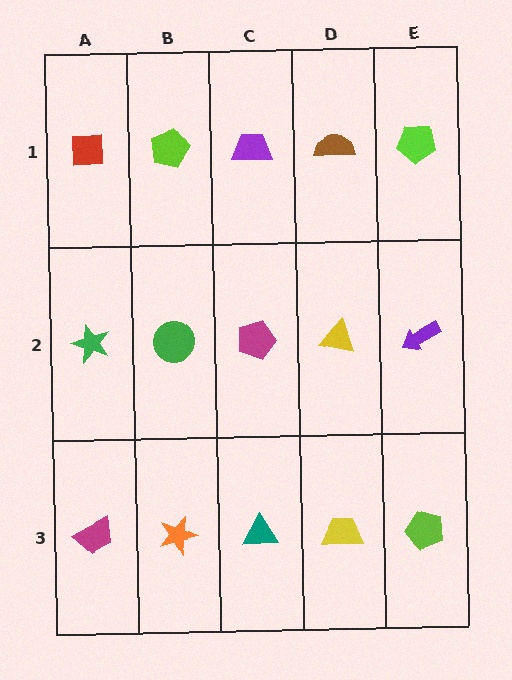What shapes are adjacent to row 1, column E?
A purple arrow (row 2, column E), a brown semicircle (row 1, column D).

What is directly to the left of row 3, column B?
A magenta trapezoid.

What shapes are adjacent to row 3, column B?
A green circle (row 2, column B), a magenta trapezoid (row 3, column A), a teal triangle (row 3, column C).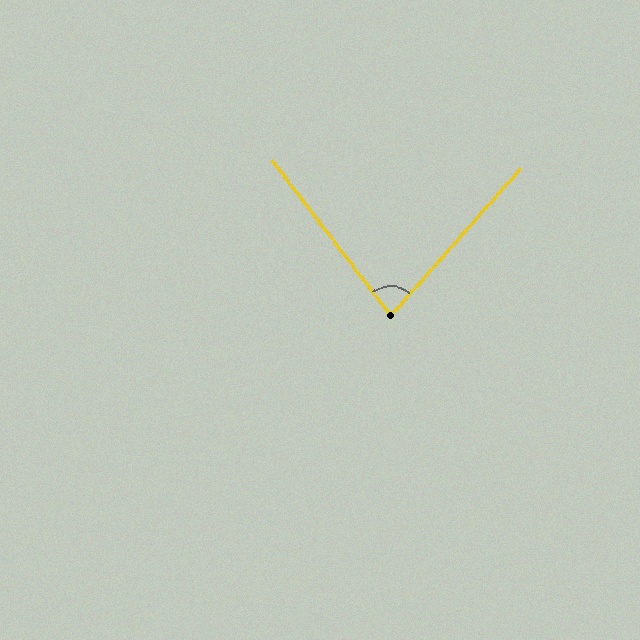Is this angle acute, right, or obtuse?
It is acute.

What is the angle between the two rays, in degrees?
Approximately 79 degrees.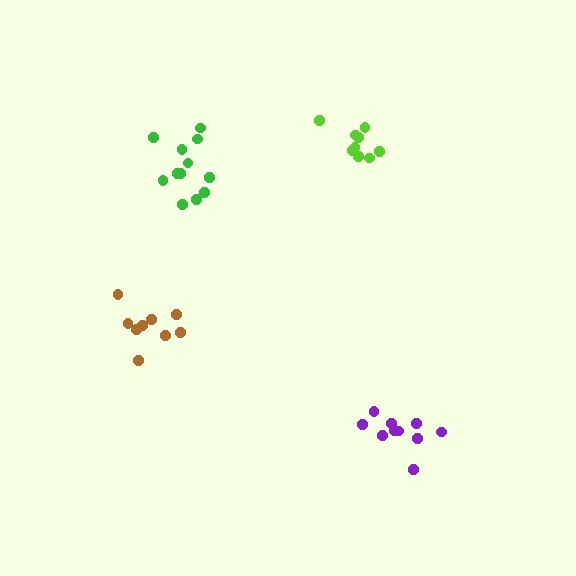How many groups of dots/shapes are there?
There are 4 groups.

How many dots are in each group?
Group 1: 9 dots, Group 2: 12 dots, Group 3: 9 dots, Group 4: 10 dots (40 total).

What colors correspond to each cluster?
The clusters are colored: brown, green, lime, purple.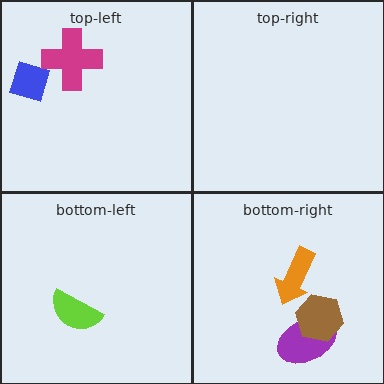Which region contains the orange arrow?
The bottom-right region.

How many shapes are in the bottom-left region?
1.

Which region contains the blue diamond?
The top-left region.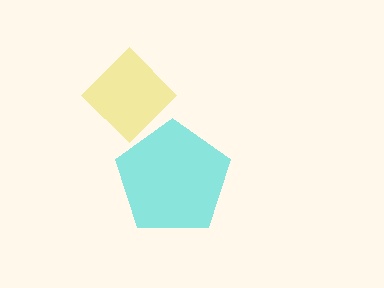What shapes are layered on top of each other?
The layered shapes are: a yellow diamond, a cyan pentagon.